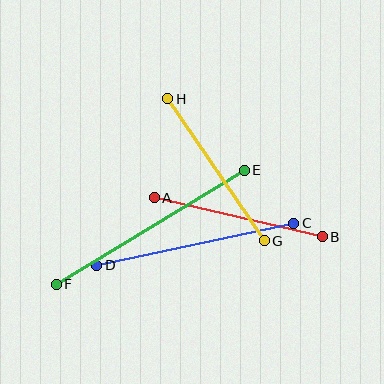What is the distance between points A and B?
The distance is approximately 172 pixels.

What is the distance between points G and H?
The distance is approximately 172 pixels.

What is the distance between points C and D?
The distance is approximately 201 pixels.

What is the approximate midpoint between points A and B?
The midpoint is at approximately (238, 217) pixels.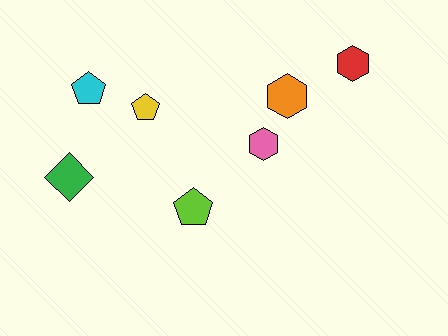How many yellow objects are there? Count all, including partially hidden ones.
There is 1 yellow object.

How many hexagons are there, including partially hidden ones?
There are 3 hexagons.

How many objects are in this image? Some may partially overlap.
There are 7 objects.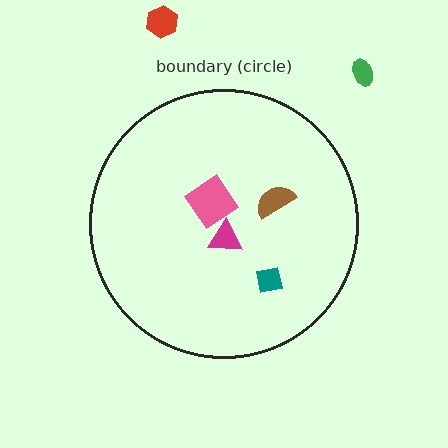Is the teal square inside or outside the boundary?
Inside.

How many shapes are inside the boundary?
4 inside, 2 outside.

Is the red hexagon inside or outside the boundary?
Outside.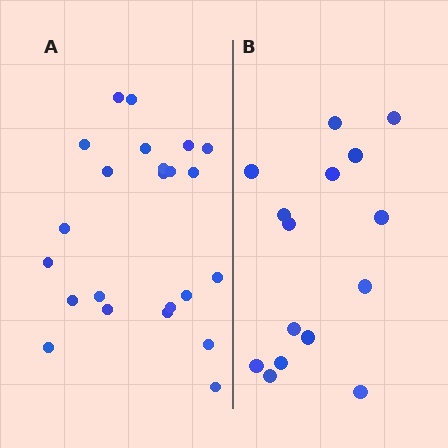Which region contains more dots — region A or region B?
Region A (the left region) has more dots.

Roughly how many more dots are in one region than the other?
Region A has roughly 8 or so more dots than region B.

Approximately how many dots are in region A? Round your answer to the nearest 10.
About 20 dots. (The exact count is 23, which rounds to 20.)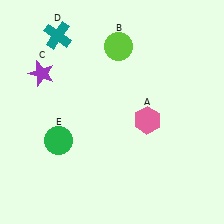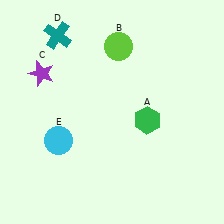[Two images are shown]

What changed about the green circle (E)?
In Image 1, E is green. In Image 2, it changed to cyan.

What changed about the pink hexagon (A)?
In Image 1, A is pink. In Image 2, it changed to green.